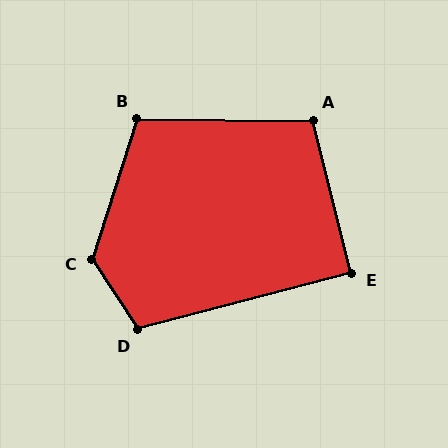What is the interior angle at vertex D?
Approximately 108 degrees (obtuse).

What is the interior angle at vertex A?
Approximately 104 degrees (obtuse).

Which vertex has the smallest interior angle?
E, at approximately 91 degrees.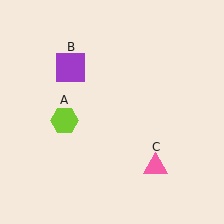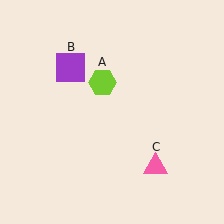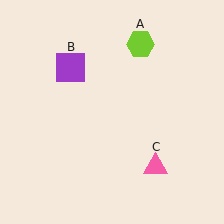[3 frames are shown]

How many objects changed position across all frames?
1 object changed position: lime hexagon (object A).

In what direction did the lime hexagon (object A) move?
The lime hexagon (object A) moved up and to the right.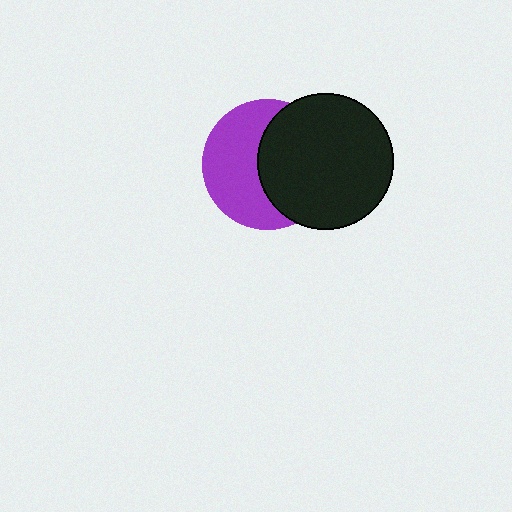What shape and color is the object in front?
The object in front is a black circle.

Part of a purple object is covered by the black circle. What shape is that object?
It is a circle.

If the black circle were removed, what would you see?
You would see the complete purple circle.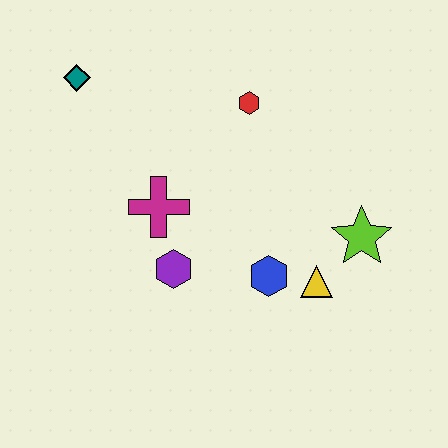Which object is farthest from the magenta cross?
The lime star is farthest from the magenta cross.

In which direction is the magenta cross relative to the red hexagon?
The magenta cross is below the red hexagon.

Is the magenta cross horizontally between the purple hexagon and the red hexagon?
No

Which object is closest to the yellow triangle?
The blue hexagon is closest to the yellow triangle.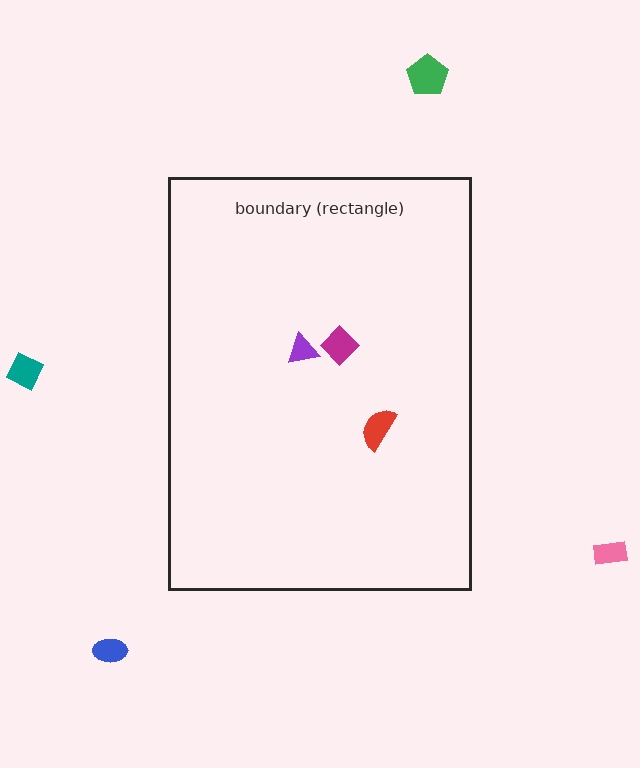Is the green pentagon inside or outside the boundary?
Outside.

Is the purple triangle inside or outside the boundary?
Inside.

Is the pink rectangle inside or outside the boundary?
Outside.